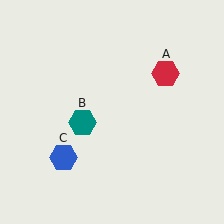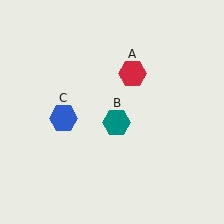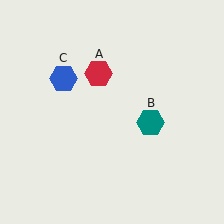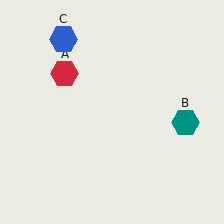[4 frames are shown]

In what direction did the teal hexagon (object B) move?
The teal hexagon (object B) moved right.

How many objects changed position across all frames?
3 objects changed position: red hexagon (object A), teal hexagon (object B), blue hexagon (object C).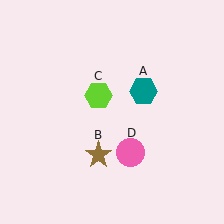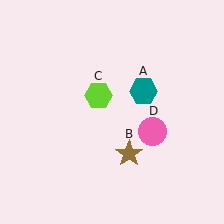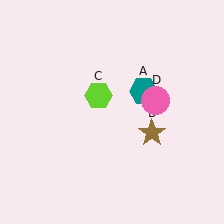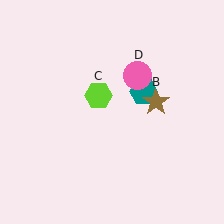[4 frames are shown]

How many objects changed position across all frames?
2 objects changed position: brown star (object B), pink circle (object D).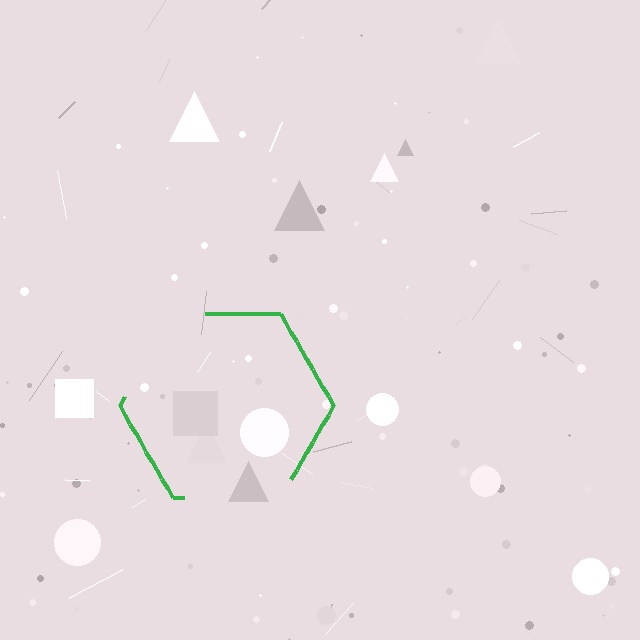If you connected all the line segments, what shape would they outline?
They would outline a hexagon.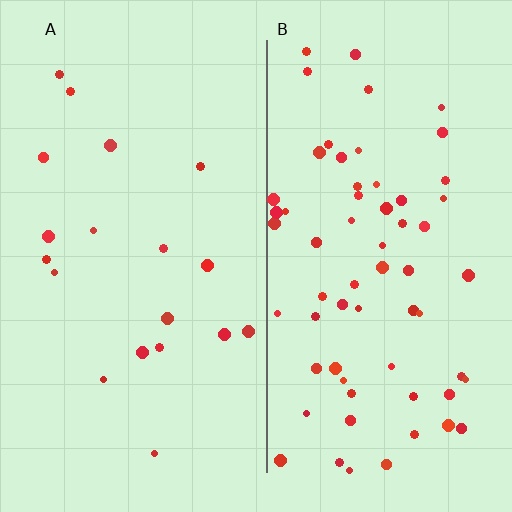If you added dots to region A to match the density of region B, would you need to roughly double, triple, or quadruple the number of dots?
Approximately triple.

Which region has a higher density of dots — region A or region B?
B (the right).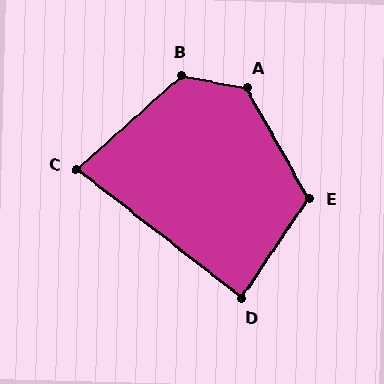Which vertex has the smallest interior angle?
C, at approximately 80 degrees.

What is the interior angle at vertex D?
Approximately 86 degrees (approximately right).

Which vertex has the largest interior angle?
A, at approximately 131 degrees.